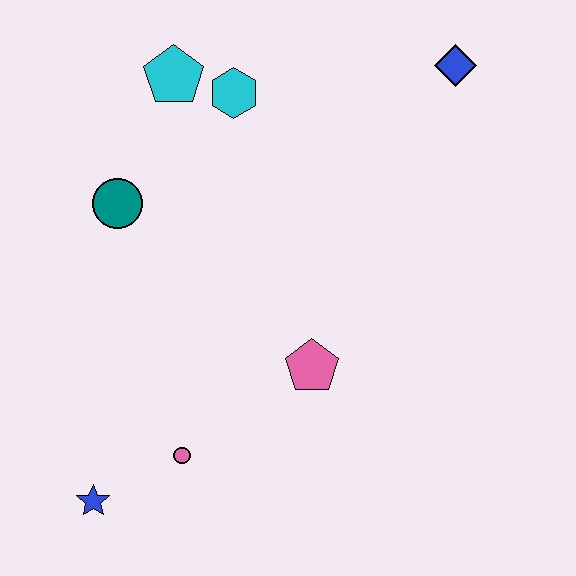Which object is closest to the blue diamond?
The cyan hexagon is closest to the blue diamond.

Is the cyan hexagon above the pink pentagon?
Yes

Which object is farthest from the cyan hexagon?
The blue star is farthest from the cyan hexagon.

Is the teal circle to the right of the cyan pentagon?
No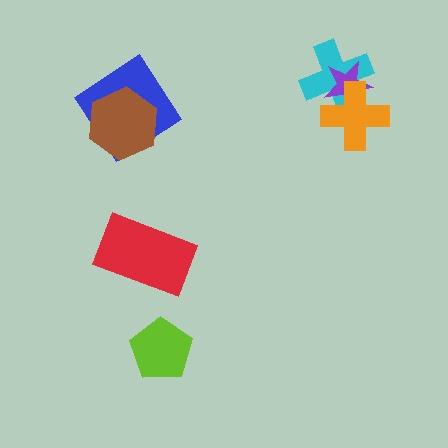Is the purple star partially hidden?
Yes, it is partially covered by another shape.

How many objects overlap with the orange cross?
2 objects overlap with the orange cross.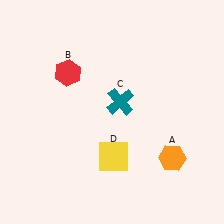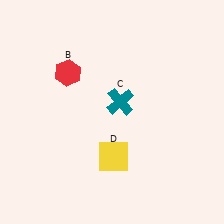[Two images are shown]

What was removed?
The orange hexagon (A) was removed in Image 2.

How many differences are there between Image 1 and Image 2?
There is 1 difference between the two images.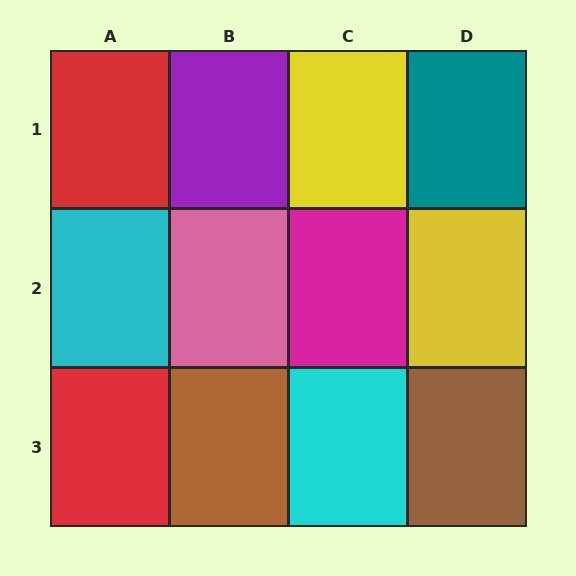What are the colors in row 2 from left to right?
Cyan, pink, magenta, yellow.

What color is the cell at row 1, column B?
Purple.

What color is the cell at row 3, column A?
Red.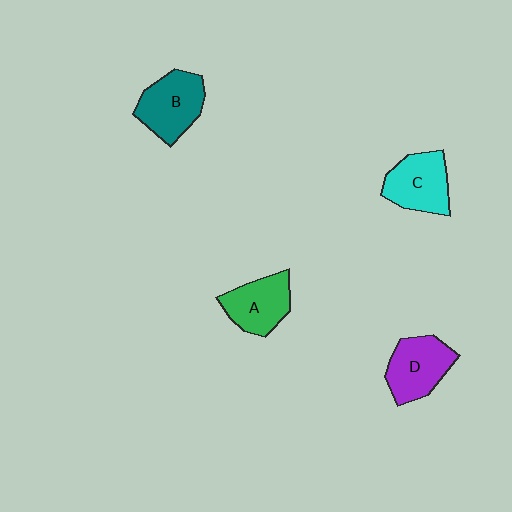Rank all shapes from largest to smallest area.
From largest to smallest: B (teal), D (purple), C (cyan), A (green).